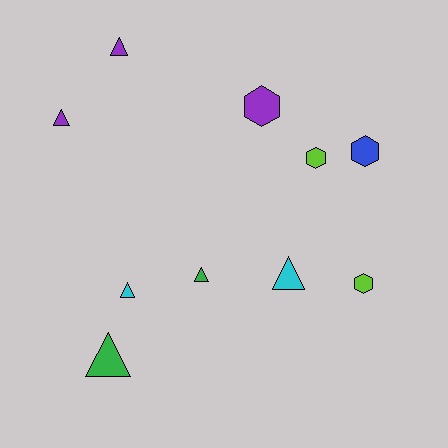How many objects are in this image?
There are 10 objects.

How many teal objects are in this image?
There are no teal objects.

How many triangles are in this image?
There are 6 triangles.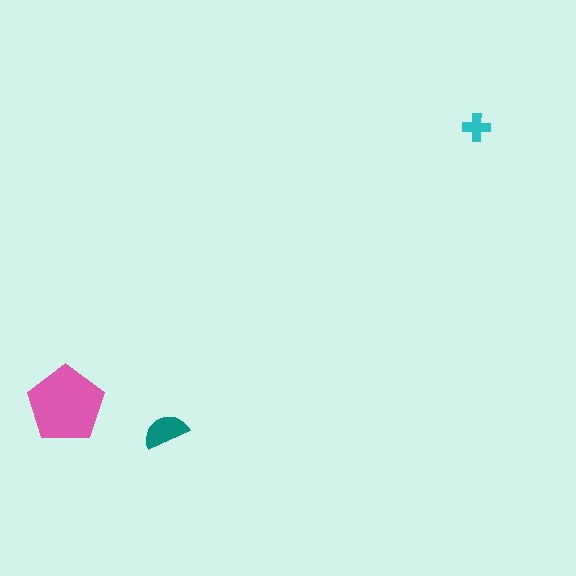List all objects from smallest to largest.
The cyan cross, the teal semicircle, the pink pentagon.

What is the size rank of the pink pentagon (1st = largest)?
1st.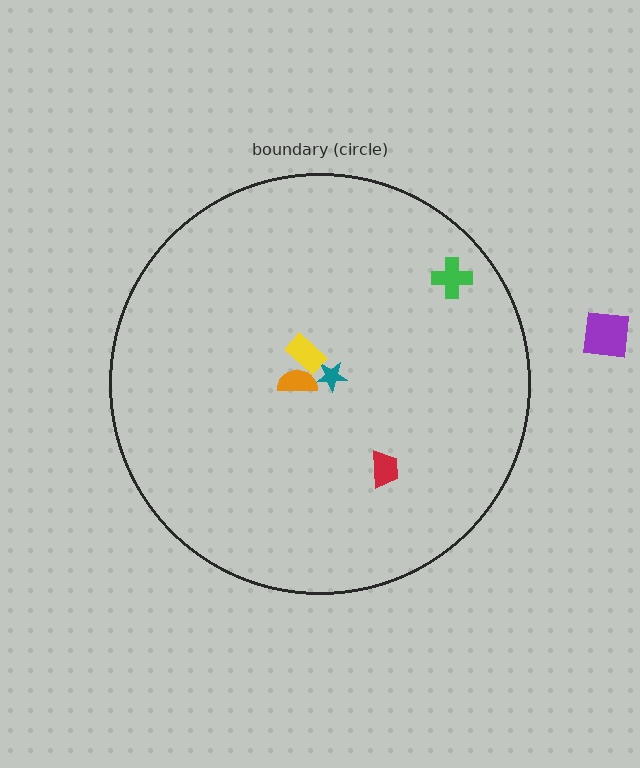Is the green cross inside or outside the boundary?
Inside.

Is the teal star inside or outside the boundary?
Inside.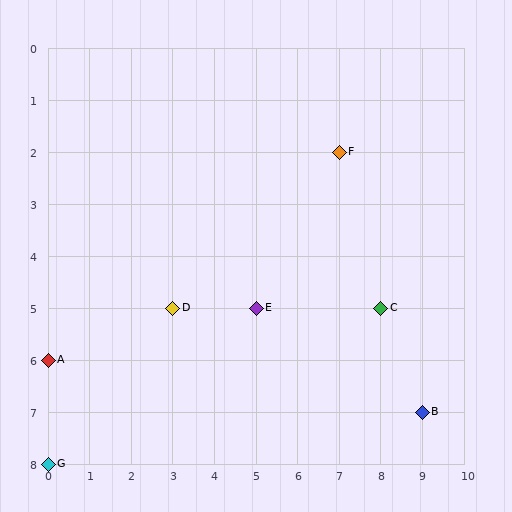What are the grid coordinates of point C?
Point C is at grid coordinates (8, 5).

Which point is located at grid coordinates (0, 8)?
Point G is at (0, 8).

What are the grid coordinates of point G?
Point G is at grid coordinates (0, 8).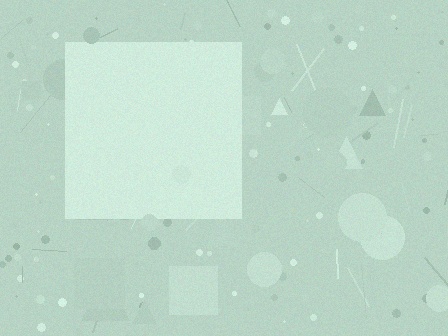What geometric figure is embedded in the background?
A square is embedded in the background.